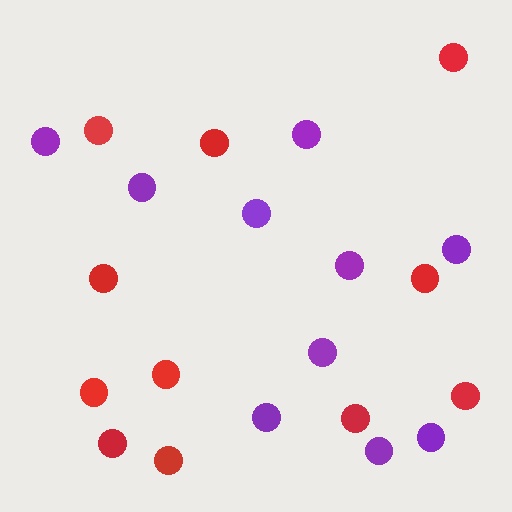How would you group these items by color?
There are 2 groups: one group of red circles (11) and one group of purple circles (10).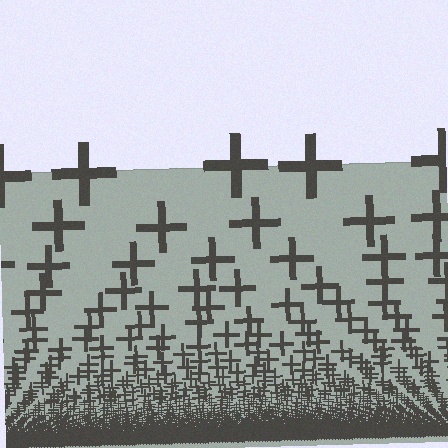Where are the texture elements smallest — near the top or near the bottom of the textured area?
Near the bottom.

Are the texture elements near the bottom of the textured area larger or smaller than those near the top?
Smaller. The gradient is inverted — elements near the bottom are smaller and denser.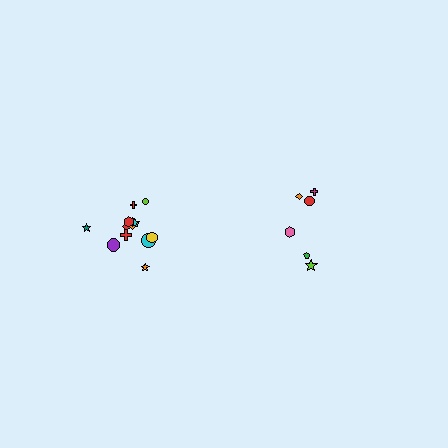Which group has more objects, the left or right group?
The left group.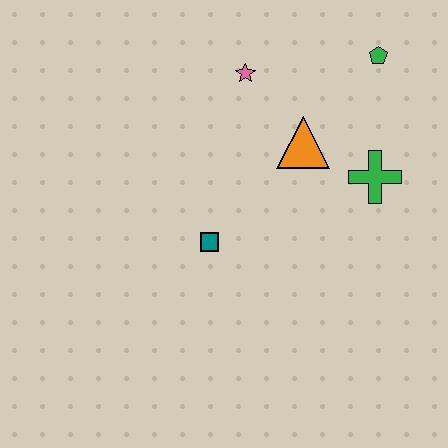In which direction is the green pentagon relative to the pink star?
The green pentagon is to the right of the pink star.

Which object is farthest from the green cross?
The teal square is farthest from the green cross.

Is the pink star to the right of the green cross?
No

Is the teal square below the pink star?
Yes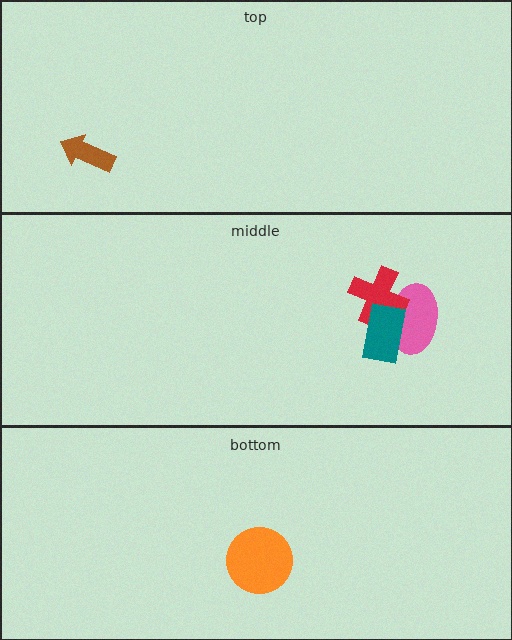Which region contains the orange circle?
The bottom region.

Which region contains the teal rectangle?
The middle region.